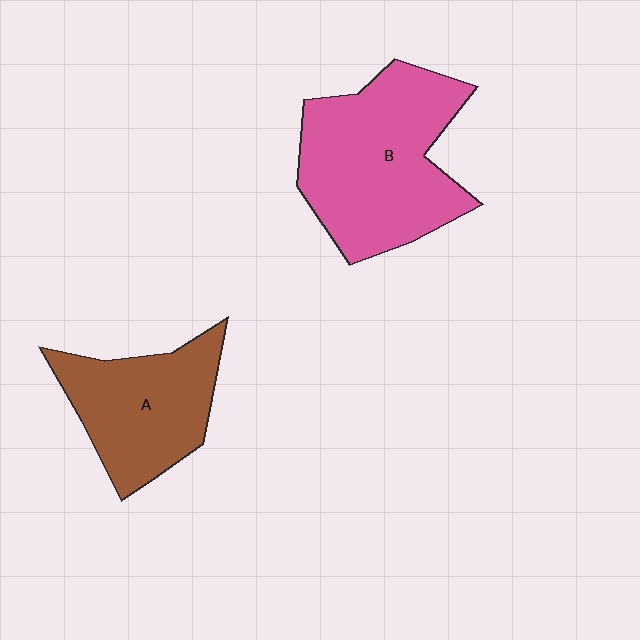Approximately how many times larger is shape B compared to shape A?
Approximately 1.4 times.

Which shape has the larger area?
Shape B (pink).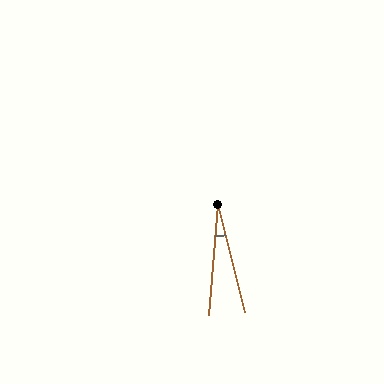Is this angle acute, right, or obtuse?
It is acute.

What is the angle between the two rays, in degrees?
Approximately 19 degrees.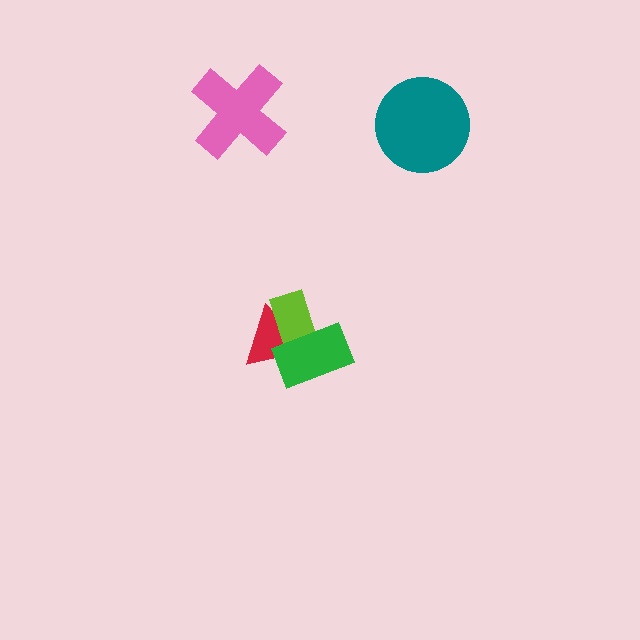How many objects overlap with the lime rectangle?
2 objects overlap with the lime rectangle.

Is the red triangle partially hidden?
Yes, it is partially covered by another shape.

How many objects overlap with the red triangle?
2 objects overlap with the red triangle.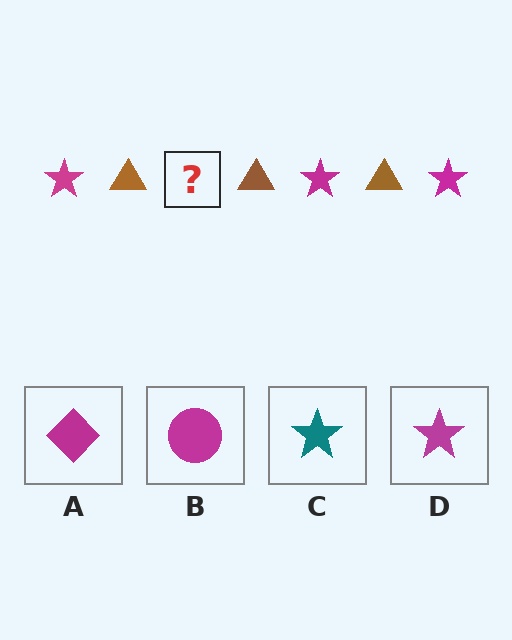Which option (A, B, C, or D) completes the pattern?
D.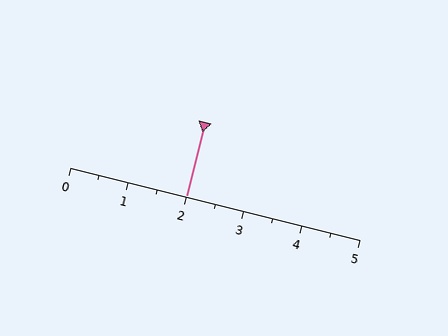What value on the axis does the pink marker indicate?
The marker indicates approximately 2.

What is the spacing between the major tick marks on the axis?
The major ticks are spaced 1 apart.